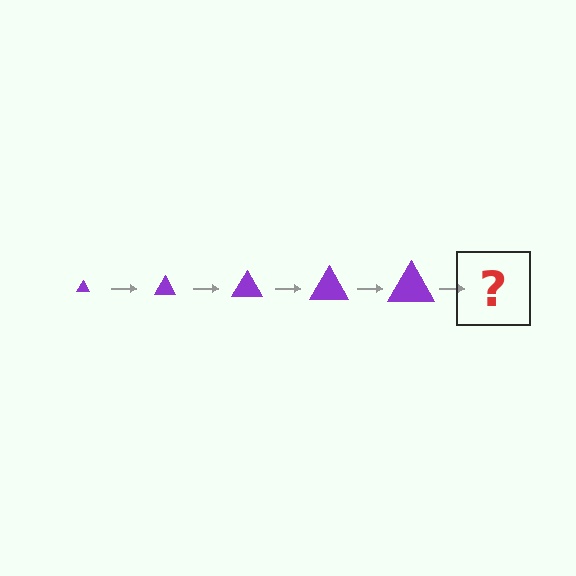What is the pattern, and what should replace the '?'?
The pattern is that the triangle gets progressively larger each step. The '?' should be a purple triangle, larger than the previous one.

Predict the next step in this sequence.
The next step is a purple triangle, larger than the previous one.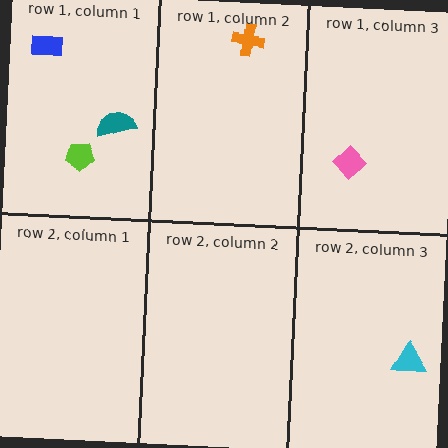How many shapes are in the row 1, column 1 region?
3.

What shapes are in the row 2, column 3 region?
The cyan triangle.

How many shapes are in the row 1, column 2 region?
1.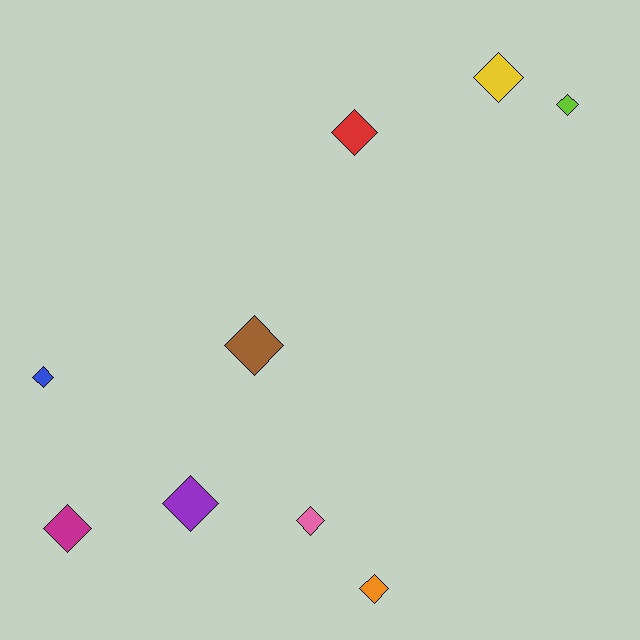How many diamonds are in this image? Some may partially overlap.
There are 9 diamonds.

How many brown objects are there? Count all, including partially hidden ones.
There is 1 brown object.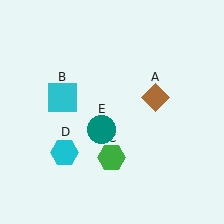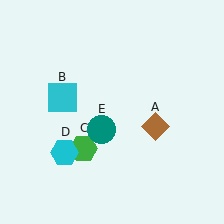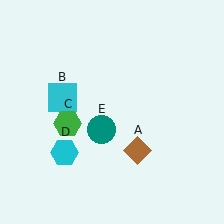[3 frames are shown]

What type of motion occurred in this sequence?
The brown diamond (object A), green hexagon (object C) rotated clockwise around the center of the scene.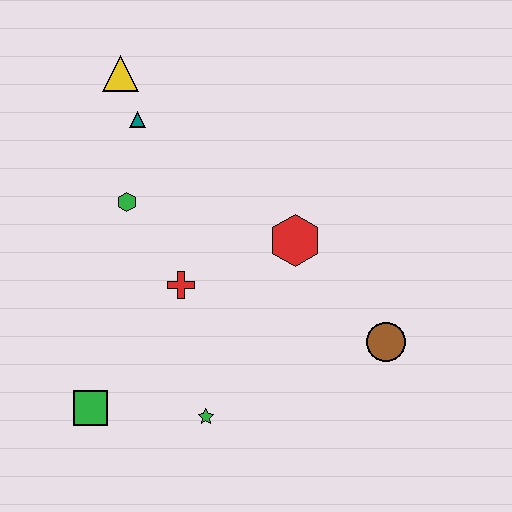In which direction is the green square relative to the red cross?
The green square is below the red cross.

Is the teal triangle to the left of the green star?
Yes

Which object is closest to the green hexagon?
The teal triangle is closest to the green hexagon.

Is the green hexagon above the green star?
Yes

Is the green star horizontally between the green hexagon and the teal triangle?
No